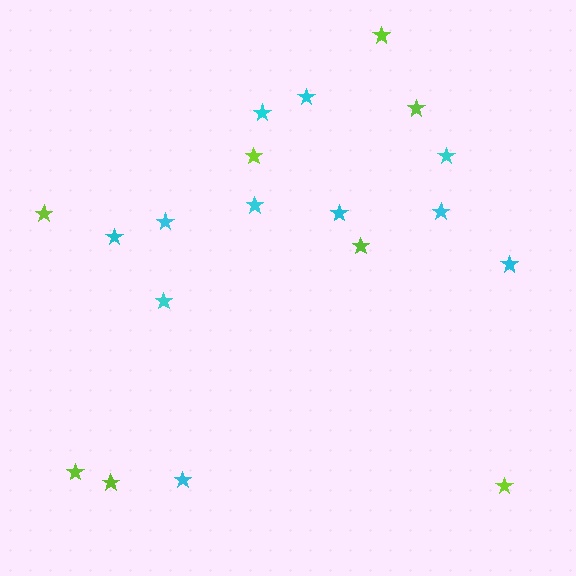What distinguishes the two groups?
There are 2 groups: one group of lime stars (8) and one group of cyan stars (11).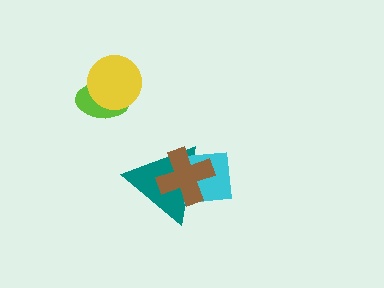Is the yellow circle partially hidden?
No, no other shape covers it.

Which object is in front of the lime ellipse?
The yellow circle is in front of the lime ellipse.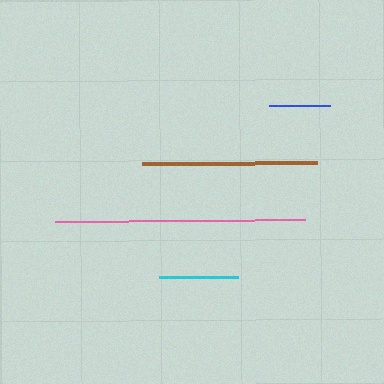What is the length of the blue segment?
The blue segment is approximately 61 pixels long.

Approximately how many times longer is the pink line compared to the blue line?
The pink line is approximately 4.1 times the length of the blue line.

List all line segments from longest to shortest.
From longest to shortest: pink, brown, cyan, blue.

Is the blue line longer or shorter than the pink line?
The pink line is longer than the blue line.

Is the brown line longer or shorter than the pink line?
The pink line is longer than the brown line.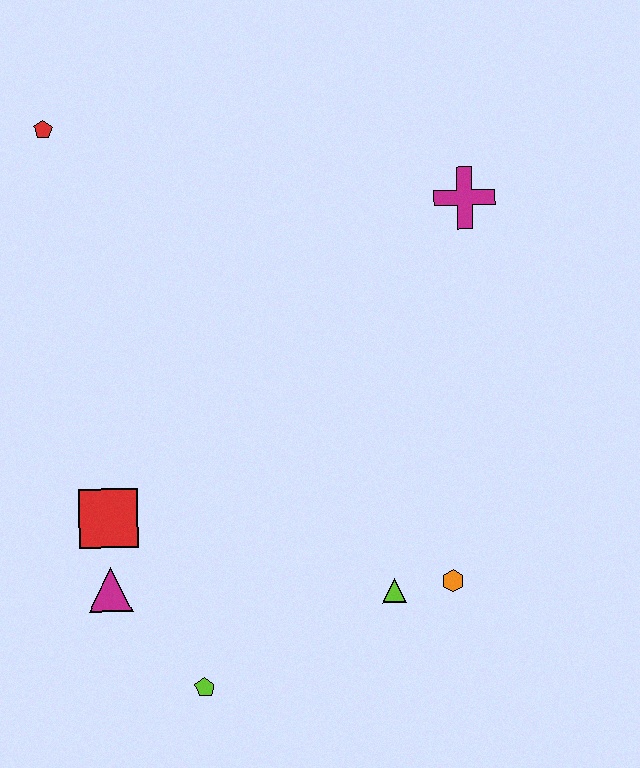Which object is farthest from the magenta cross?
The lime pentagon is farthest from the magenta cross.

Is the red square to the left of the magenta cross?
Yes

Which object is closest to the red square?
The magenta triangle is closest to the red square.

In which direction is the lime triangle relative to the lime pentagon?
The lime triangle is to the right of the lime pentagon.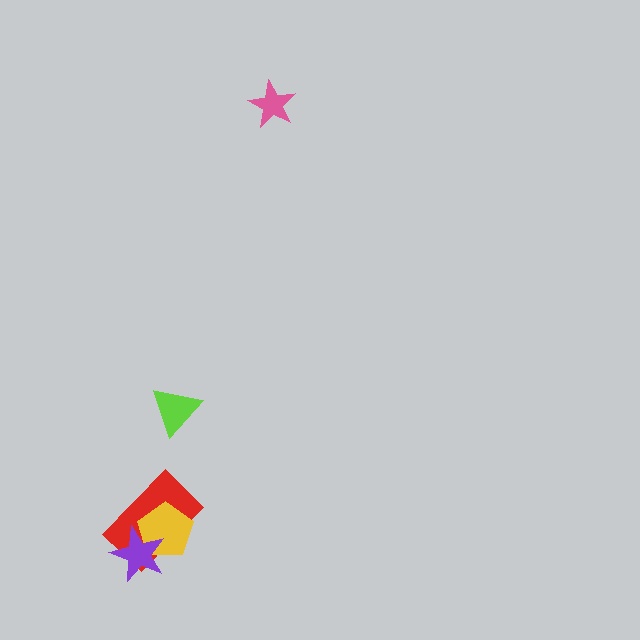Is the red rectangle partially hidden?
Yes, it is partially covered by another shape.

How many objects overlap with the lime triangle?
0 objects overlap with the lime triangle.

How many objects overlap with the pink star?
0 objects overlap with the pink star.